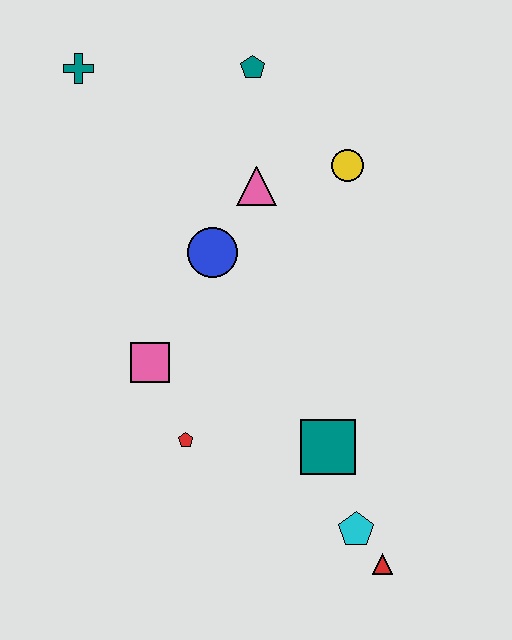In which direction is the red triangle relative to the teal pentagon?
The red triangle is below the teal pentagon.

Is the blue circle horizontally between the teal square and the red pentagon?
Yes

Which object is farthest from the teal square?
The teal cross is farthest from the teal square.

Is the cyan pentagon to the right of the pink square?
Yes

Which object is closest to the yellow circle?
The pink triangle is closest to the yellow circle.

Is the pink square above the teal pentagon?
No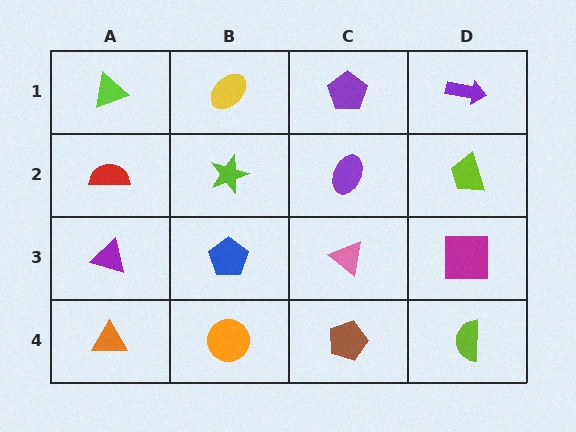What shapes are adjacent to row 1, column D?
A lime trapezoid (row 2, column D), a purple pentagon (row 1, column C).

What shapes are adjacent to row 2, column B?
A yellow ellipse (row 1, column B), a blue pentagon (row 3, column B), a red semicircle (row 2, column A), a purple ellipse (row 2, column C).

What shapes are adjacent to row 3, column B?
A lime star (row 2, column B), an orange circle (row 4, column B), a purple triangle (row 3, column A), a pink triangle (row 3, column C).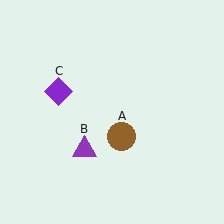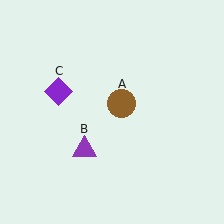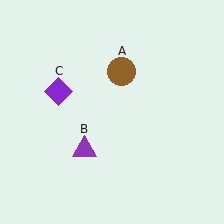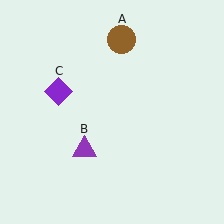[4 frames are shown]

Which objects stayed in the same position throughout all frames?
Purple triangle (object B) and purple diamond (object C) remained stationary.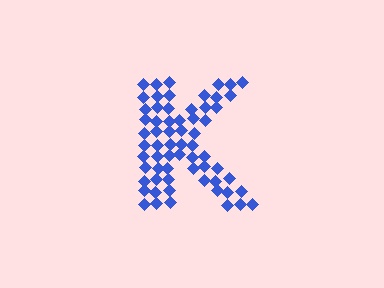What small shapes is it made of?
It is made of small diamonds.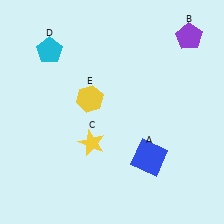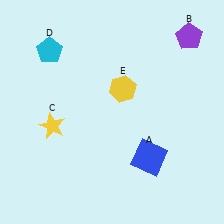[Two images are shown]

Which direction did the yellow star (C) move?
The yellow star (C) moved left.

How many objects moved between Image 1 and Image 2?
2 objects moved between the two images.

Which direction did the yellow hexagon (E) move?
The yellow hexagon (E) moved right.